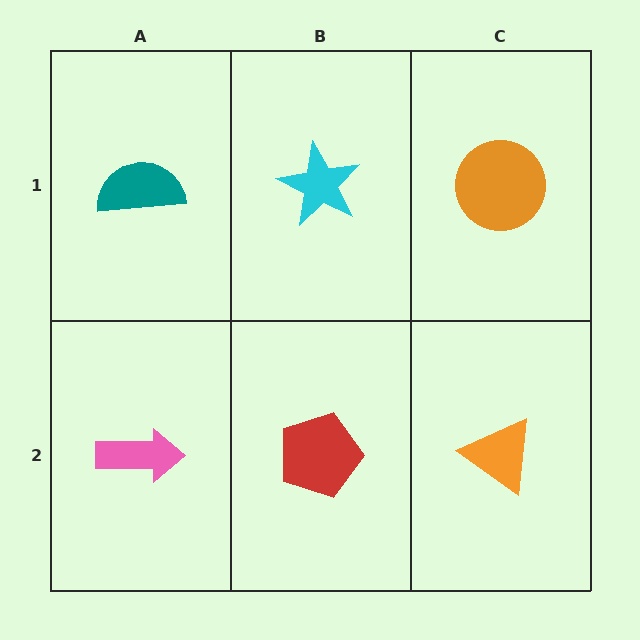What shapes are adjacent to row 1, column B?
A red pentagon (row 2, column B), a teal semicircle (row 1, column A), an orange circle (row 1, column C).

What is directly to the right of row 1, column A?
A cyan star.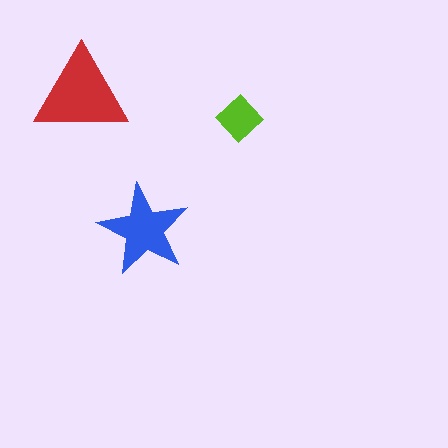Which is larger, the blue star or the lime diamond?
The blue star.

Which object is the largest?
The red triangle.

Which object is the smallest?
The lime diamond.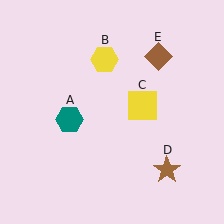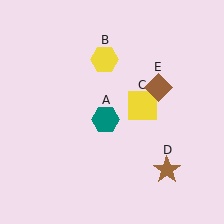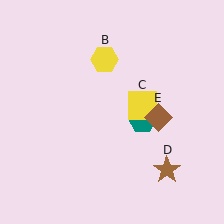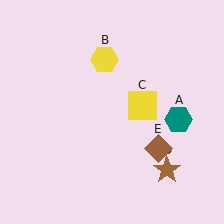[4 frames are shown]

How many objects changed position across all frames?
2 objects changed position: teal hexagon (object A), brown diamond (object E).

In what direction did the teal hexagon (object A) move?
The teal hexagon (object A) moved right.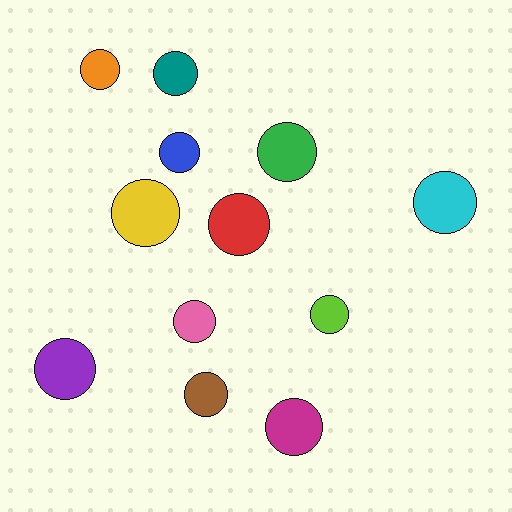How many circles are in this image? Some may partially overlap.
There are 12 circles.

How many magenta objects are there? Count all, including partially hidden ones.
There is 1 magenta object.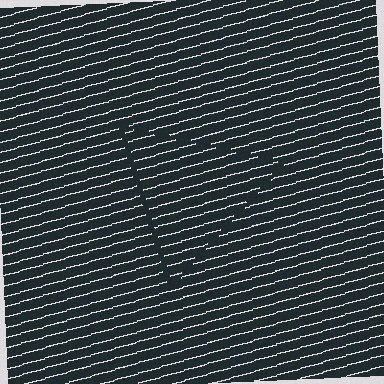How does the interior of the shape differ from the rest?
The interior of the shape contains the same grating, shifted by half a period — the contour is defined by the phase discontinuity where line-ends from the inner and outer gratings abut.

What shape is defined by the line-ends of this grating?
An illusory triangle. The interior of the shape contains the same grating, shifted by half a period — the contour is defined by the phase discontinuity where line-ends from the inner and outer gratings abut.